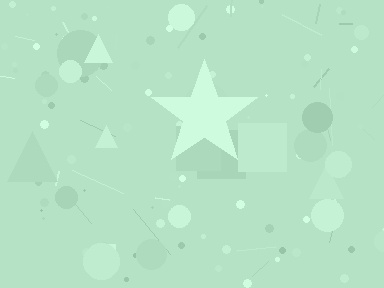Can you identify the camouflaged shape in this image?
The camouflaged shape is a star.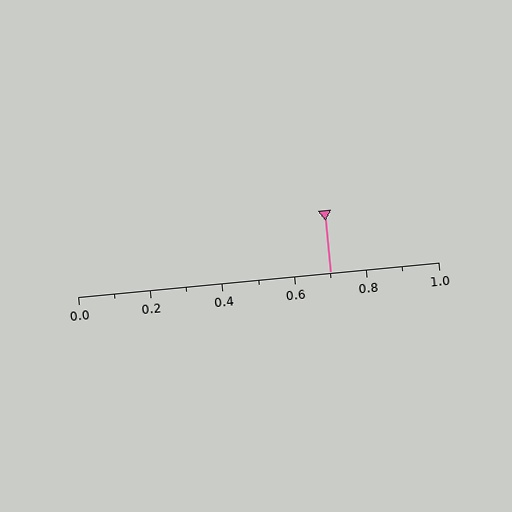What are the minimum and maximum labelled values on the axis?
The axis runs from 0.0 to 1.0.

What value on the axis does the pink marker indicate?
The marker indicates approximately 0.7.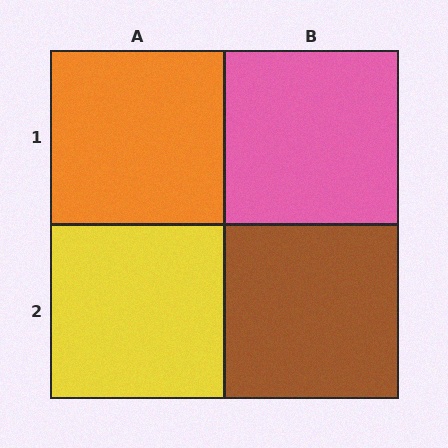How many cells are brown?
1 cell is brown.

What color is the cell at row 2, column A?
Yellow.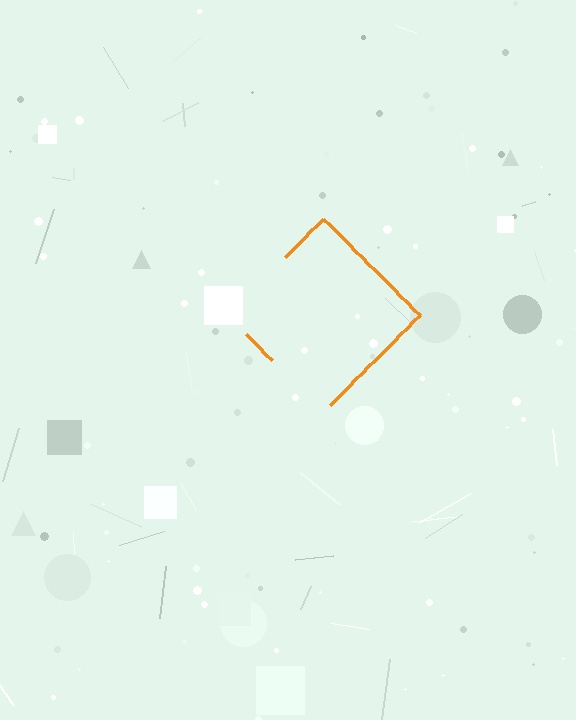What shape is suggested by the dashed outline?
The dashed outline suggests a diamond.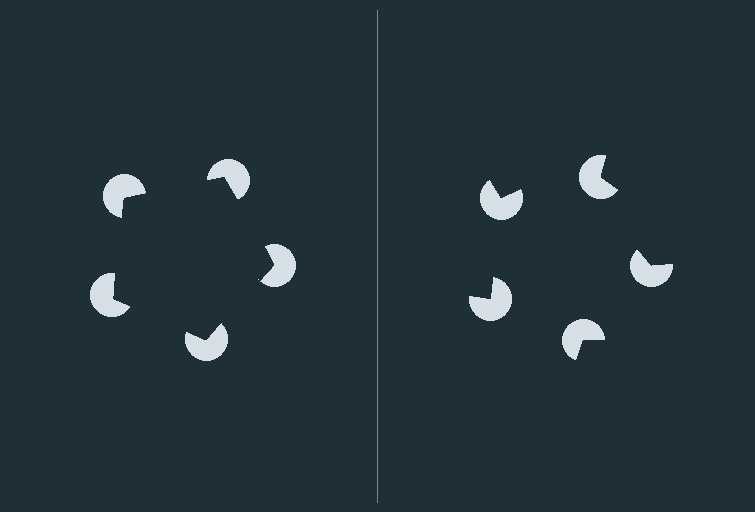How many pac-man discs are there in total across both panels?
10 — 5 on each side.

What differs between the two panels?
The pac-man discs are positioned identically on both sides; only the wedge orientations differ. On the left they align to a pentagon; on the right they are misaligned.